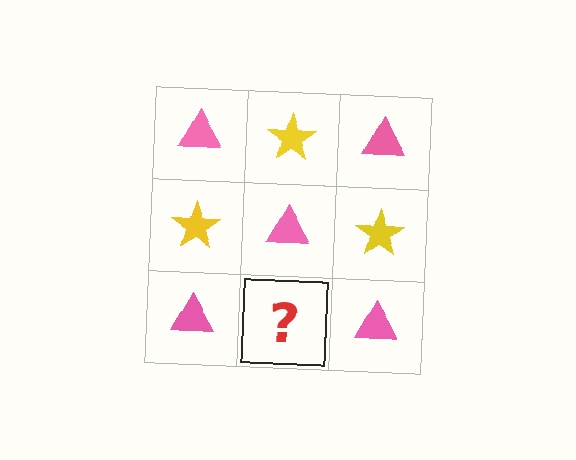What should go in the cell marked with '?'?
The missing cell should contain a yellow star.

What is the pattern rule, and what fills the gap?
The rule is that it alternates pink triangle and yellow star in a checkerboard pattern. The gap should be filled with a yellow star.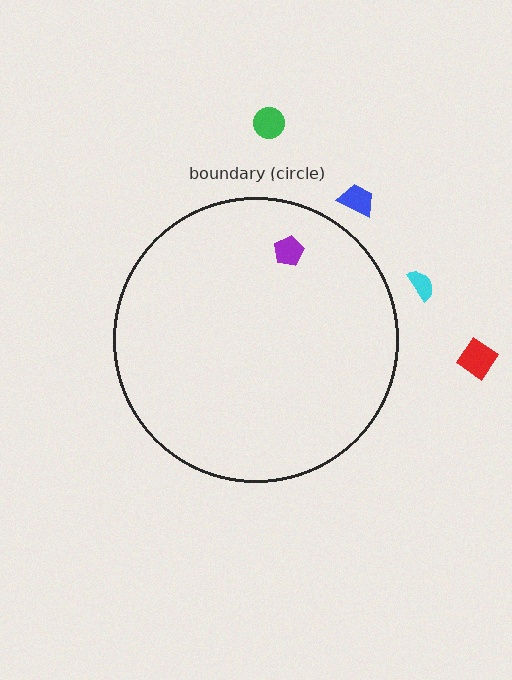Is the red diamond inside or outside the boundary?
Outside.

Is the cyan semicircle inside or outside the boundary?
Outside.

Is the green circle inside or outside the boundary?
Outside.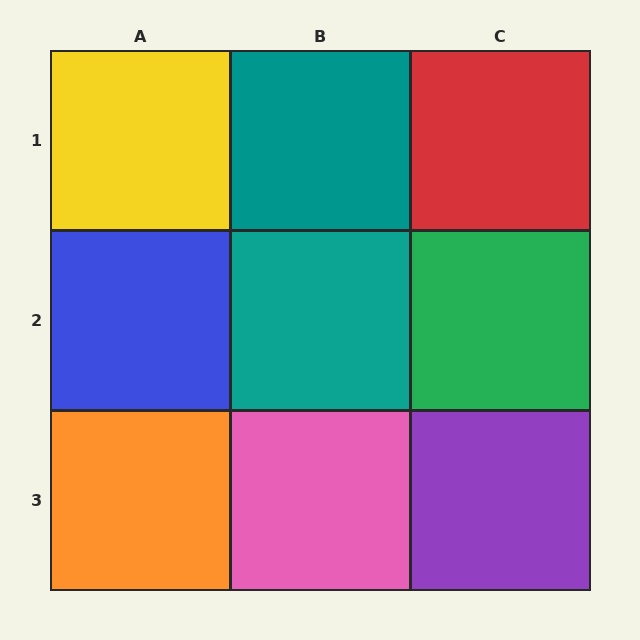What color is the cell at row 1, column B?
Teal.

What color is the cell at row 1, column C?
Red.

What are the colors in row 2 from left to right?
Blue, teal, green.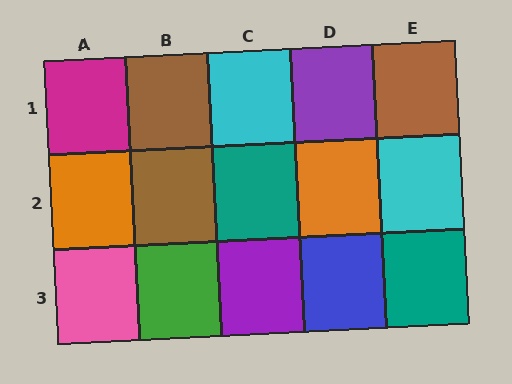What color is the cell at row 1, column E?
Brown.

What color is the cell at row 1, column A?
Magenta.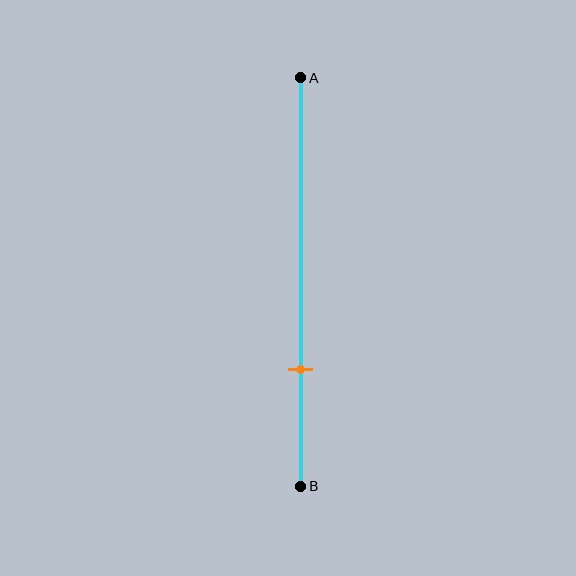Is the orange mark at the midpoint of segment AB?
No, the mark is at about 70% from A, not at the 50% midpoint.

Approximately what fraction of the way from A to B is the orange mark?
The orange mark is approximately 70% of the way from A to B.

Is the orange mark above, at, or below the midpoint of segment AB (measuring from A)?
The orange mark is below the midpoint of segment AB.